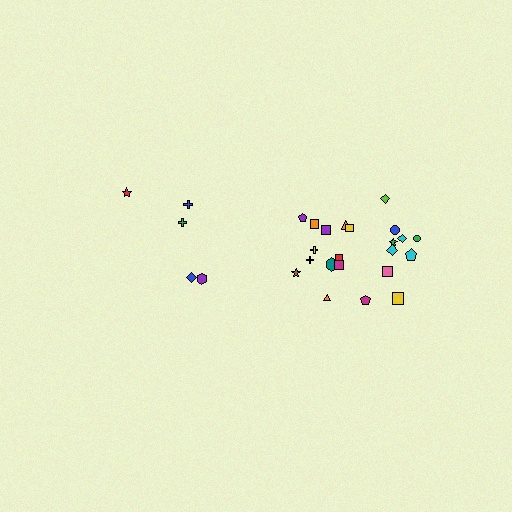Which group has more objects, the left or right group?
The right group.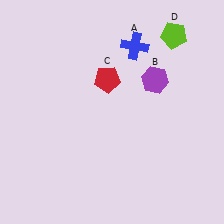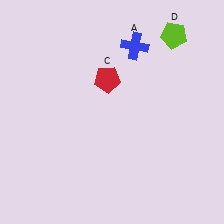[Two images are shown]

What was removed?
The purple hexagon (B) was removed in Image 2.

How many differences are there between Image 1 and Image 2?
There is 1 difference between the two images.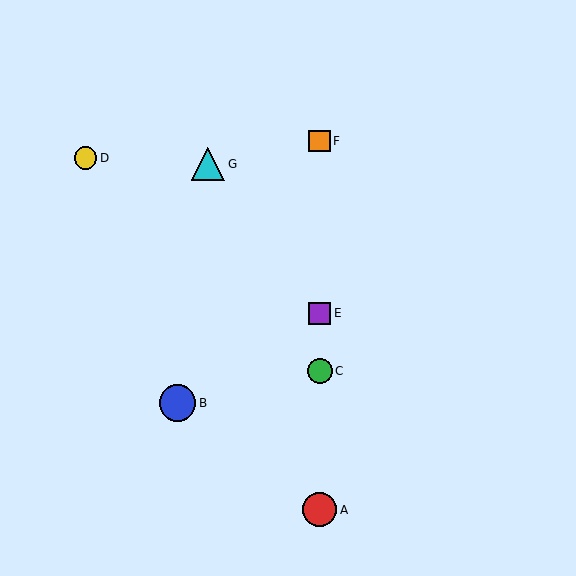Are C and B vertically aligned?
No, C is at x≈320 and B is at x≈177.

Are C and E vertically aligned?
Yes, both are at x≈320.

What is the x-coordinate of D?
Object D is at x≈86.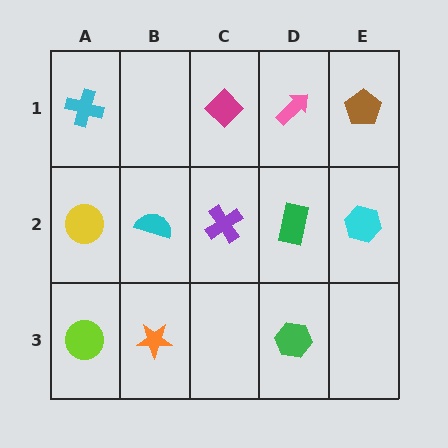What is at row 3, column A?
A lime circle.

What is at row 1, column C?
A magenta diamond.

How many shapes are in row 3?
3 shapes.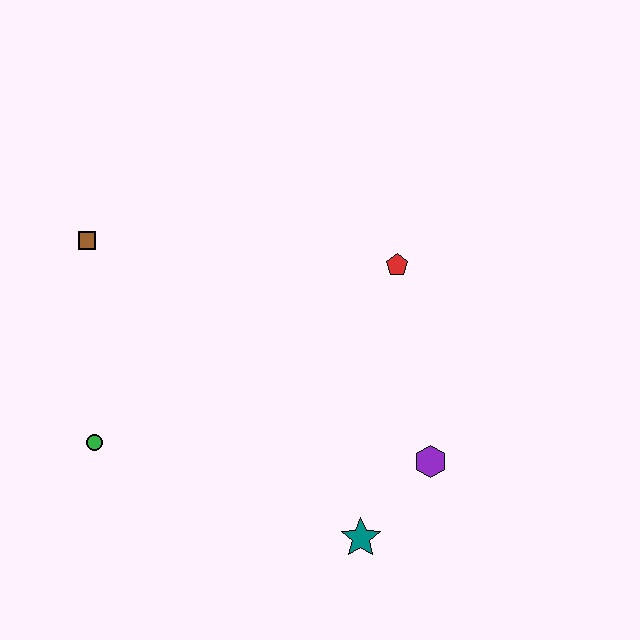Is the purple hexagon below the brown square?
Yes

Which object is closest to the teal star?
The purple hexagon is closest to the teal star.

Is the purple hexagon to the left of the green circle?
No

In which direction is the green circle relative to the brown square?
The green circle is below the brown square.